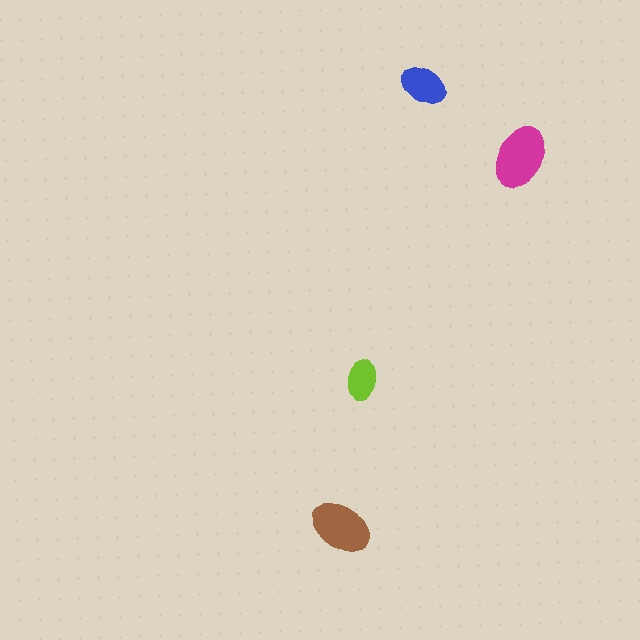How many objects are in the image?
There are 4 objects in the image.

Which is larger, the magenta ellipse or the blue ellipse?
The magenta one.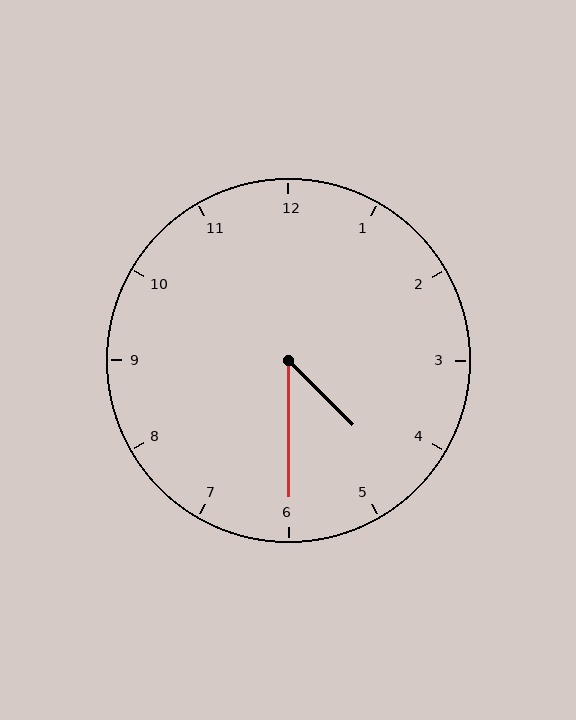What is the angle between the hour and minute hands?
Approximately 45 degrees.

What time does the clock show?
4:30.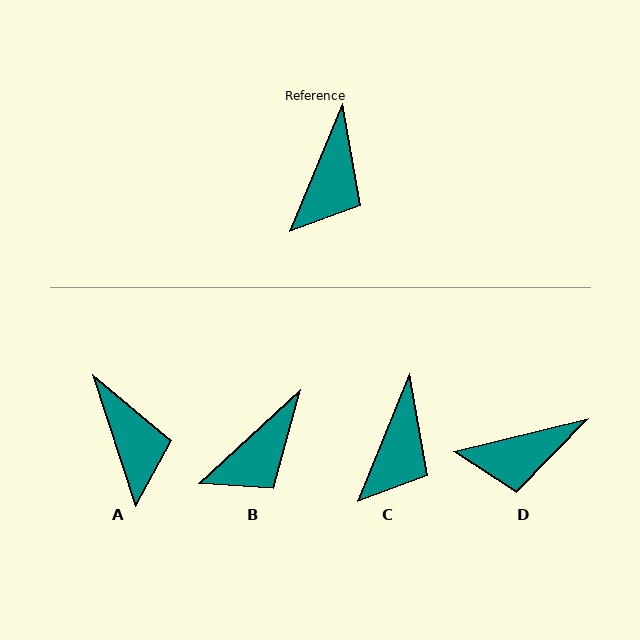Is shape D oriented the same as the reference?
No, it is off by about 54 degrees.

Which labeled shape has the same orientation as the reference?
C.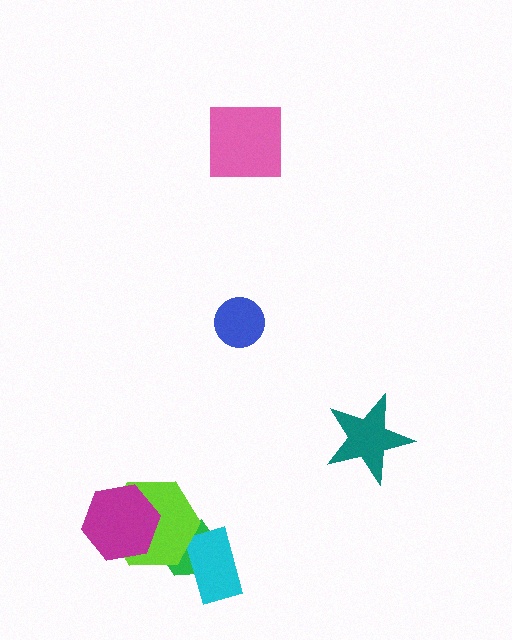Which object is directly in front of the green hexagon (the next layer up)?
The cyan rectangle is directly in front of the green hexagon.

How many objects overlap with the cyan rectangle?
2 objects overlap with the cyan rectangle.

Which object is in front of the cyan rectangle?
The lime hexagon is in front of the cyan rectangle.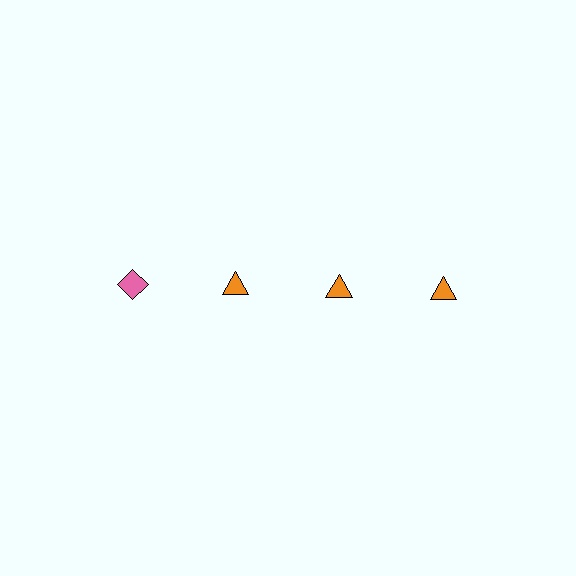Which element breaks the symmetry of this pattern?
The pink diamond in the top row, leftmost column breaks the symmetry. All other shapes are orange triangles.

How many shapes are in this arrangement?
There are 4 shapes arranged in a grid pattern.